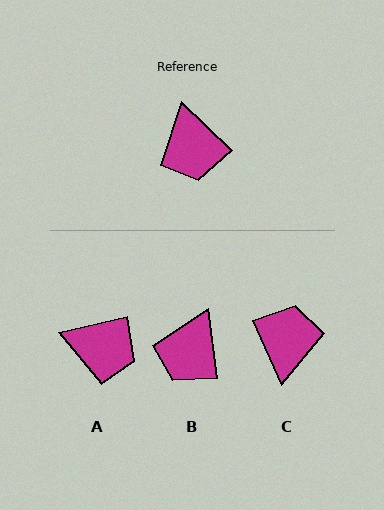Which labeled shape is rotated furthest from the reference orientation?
C, about 159 degrees away.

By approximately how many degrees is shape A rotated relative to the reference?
Approximately 57 degrees counter-clockwise.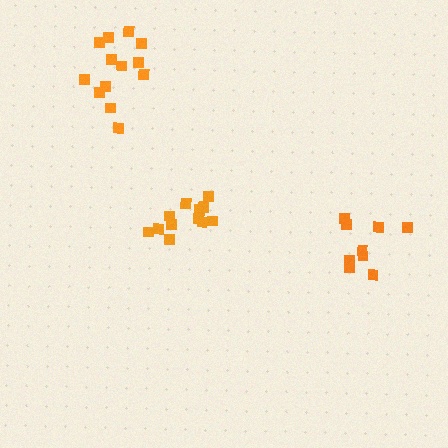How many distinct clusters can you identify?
There are 3 distinct clusters.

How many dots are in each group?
Group 1: 12 dots, Group 2: 9 dots, Group 3: 13 dots (34 total).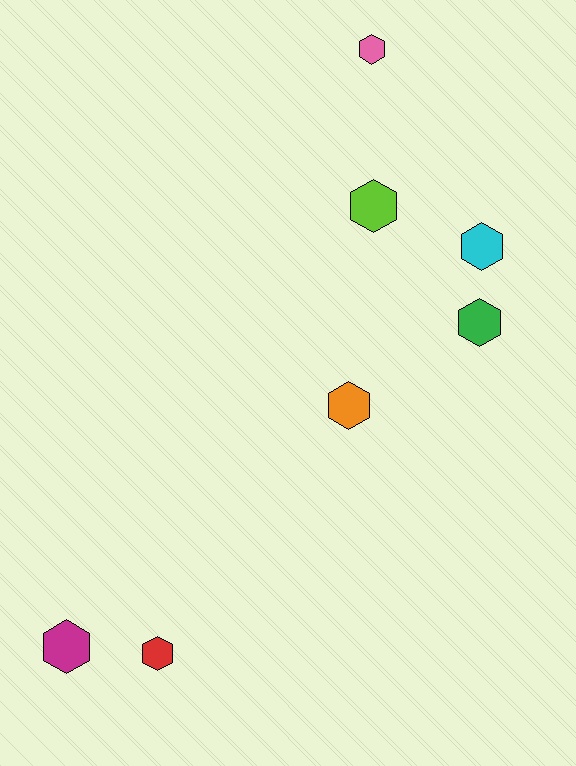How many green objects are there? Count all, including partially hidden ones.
There is 1 green object.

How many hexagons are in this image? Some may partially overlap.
There are 7 hexagons.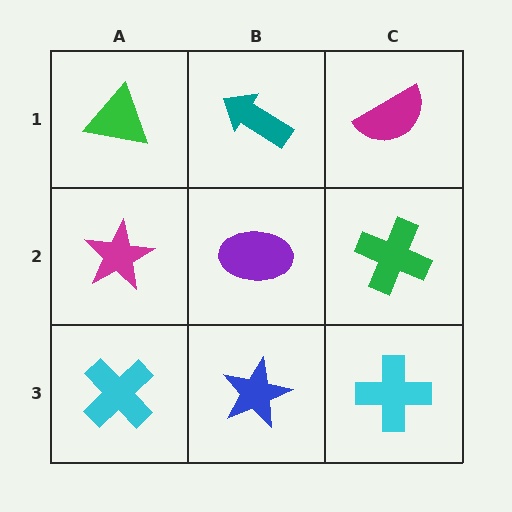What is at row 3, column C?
A cyan cross.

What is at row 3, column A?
A cyan cross.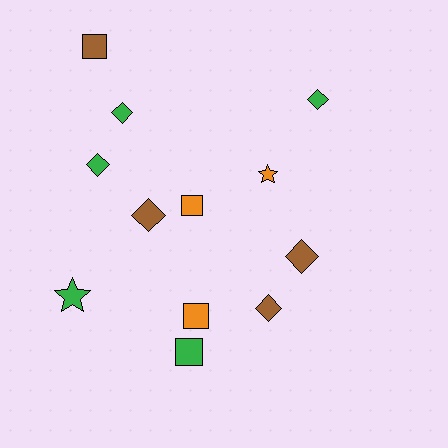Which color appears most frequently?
Green, with 5 objects.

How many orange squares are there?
There are 2 orange squares.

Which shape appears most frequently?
Diamond, with 6 objects.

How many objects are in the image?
There are 12 objects.